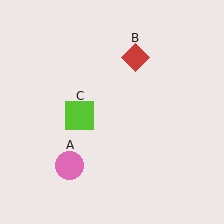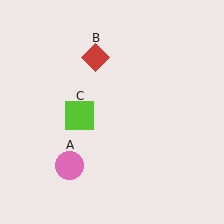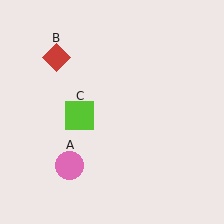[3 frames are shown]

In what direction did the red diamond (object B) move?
The red diamond (object B) moved left.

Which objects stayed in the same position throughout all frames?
Pink circle (object A) and lime square (object C) remained stationary.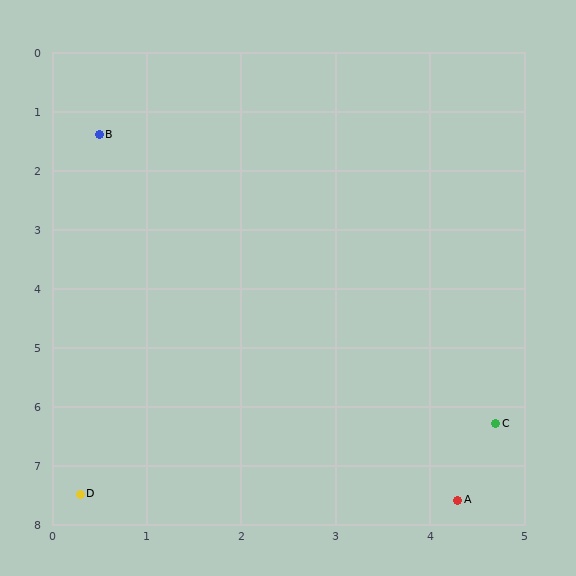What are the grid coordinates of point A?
Point A is at approximately (4.3, 7.6).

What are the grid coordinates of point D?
Point D is at approximately (0.3, 7.5).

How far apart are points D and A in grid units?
Points D and A are about 4.0 grid units apart.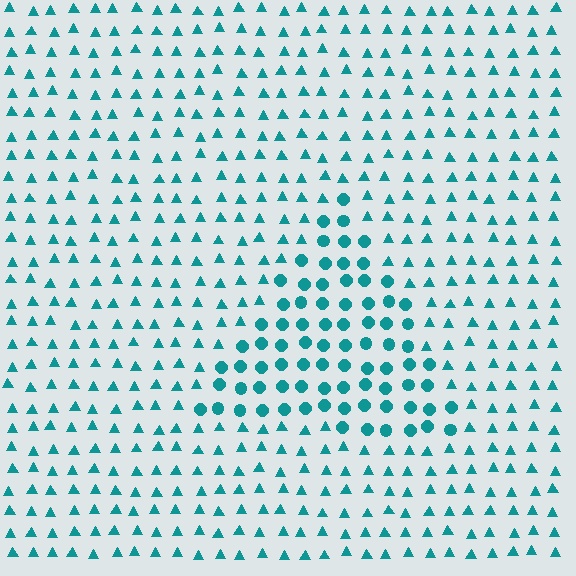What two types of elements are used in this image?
The image uses circles inside the triangle region and triangles outside it.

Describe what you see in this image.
The image is filled with small teal elements arranged in a uniform grid. A triangle-shaped region contains circles, while the surrounding area contains triangles. The boundary is defined purely by the change in element shape.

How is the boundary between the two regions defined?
The boundary is defined by a change in element shape: circles inside vs. triangles outside. All elements share the same color and spacing.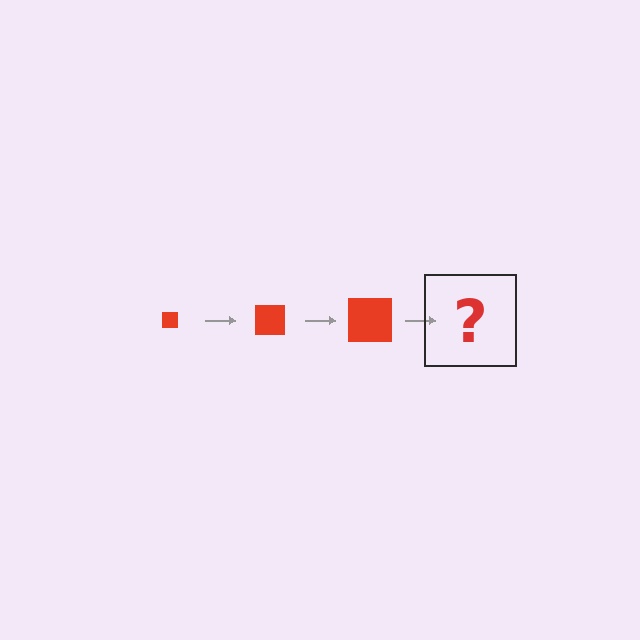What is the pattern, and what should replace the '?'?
The pattern is that the square gets progressively larger each step. The '?' should be a red square, larger than the previous one.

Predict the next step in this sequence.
The next step is a red square, larger than the previous one.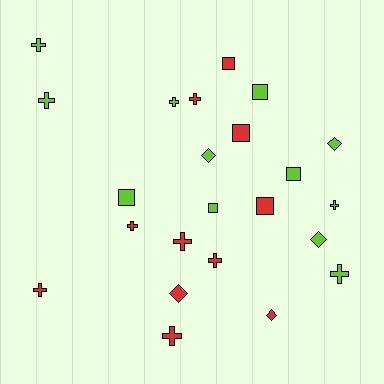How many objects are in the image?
There are 23 objects.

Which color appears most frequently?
Lime, with 12 objects.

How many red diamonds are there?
There are 2 red diamonds.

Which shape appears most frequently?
Cross, with 11 objects.